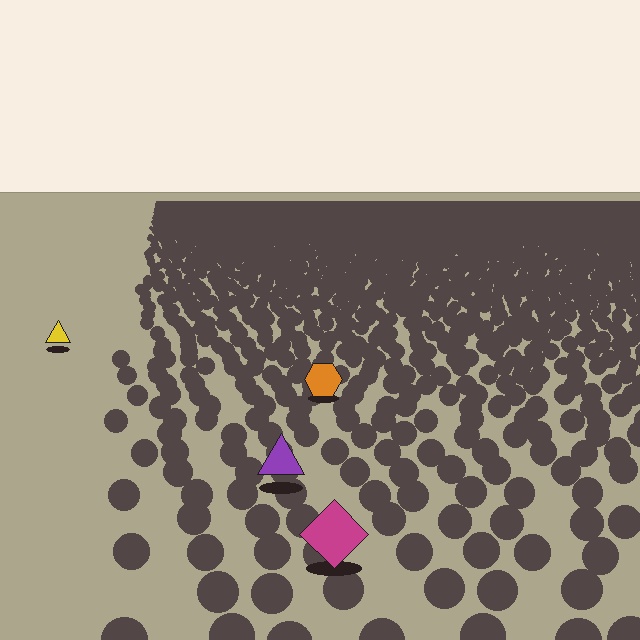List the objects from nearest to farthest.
From nearest to farthest: the magenta diamond, the purple triangle, the orange hexagon, the yellow triangle.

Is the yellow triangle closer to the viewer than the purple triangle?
No. The purple triangle is closer — you can tell from the texture gradient: the ground texture is coarser near it.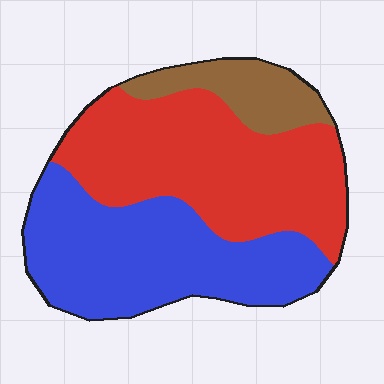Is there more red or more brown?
Red.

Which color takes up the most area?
Red, at roughly 45%.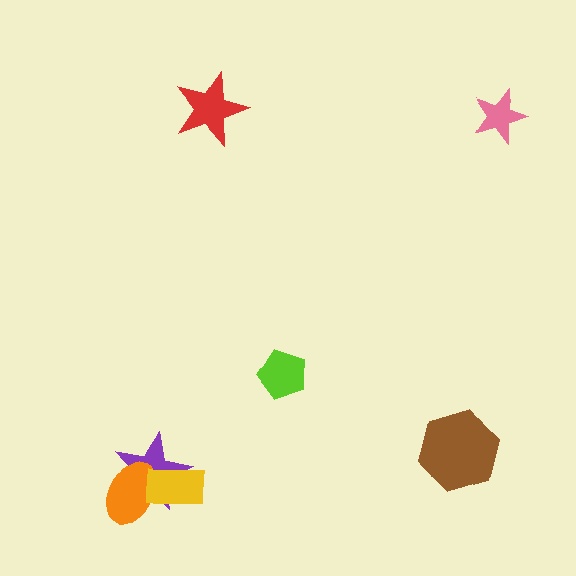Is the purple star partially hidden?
Yes, it is partially covered by another shape.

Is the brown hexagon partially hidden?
No, no other shape covers it.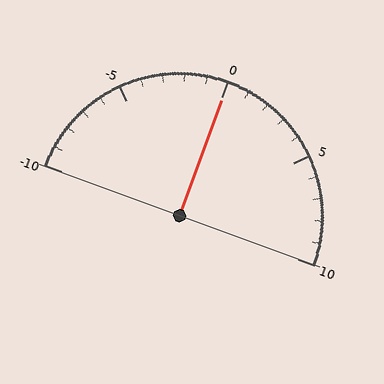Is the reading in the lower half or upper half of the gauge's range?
The reading is in the upper half of the range (-10 to 10).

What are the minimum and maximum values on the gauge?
The gauge ranges from -10 to 10.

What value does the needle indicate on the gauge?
The needle indicates approximately 0.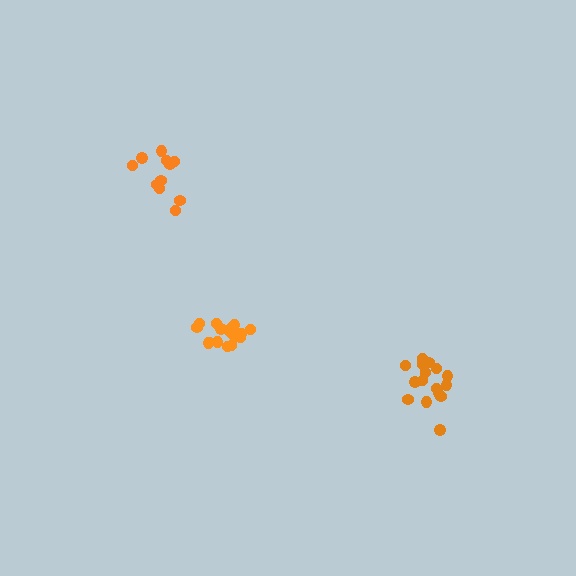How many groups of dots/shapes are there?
There are 3 groups.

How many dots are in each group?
Group 1: 16 dots, Group 2: 17 dots, Group 3: 12 dots (45 total).